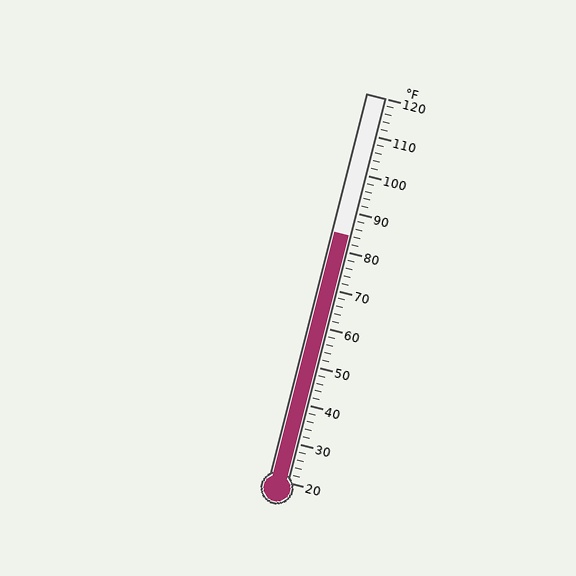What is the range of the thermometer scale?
The thermometer scale ranges from 20°F to 120°F.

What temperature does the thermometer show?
The thermometer shows approximately 84°F.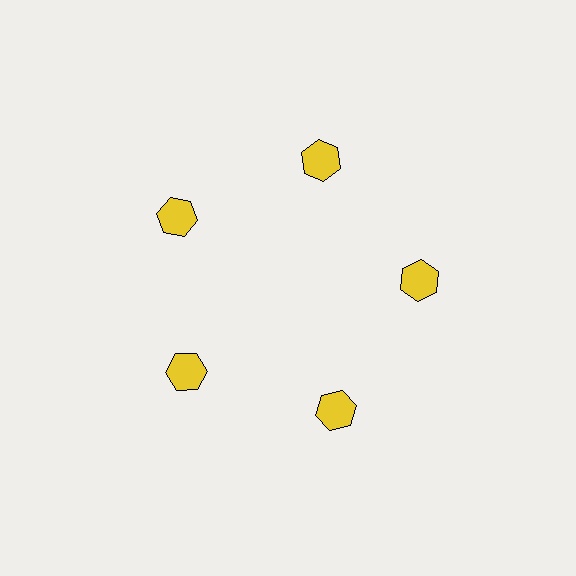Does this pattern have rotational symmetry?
Yes, this pattern has 5-fold rotational symmetry. It looks the same after rotating 72 degrees around the center.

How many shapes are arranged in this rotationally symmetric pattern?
There are 5 shapes, arranged in 5 groups of 1.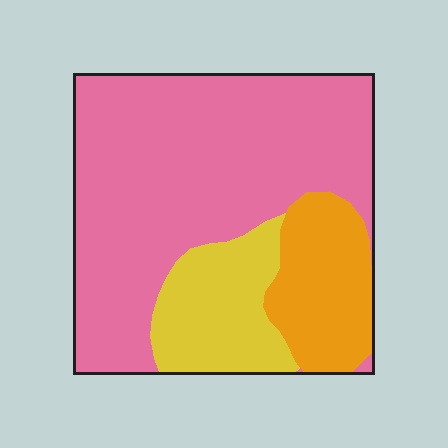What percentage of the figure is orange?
Orange covers around 15% of the figure.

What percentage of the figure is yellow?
Yellow takes up about one sixth (1/6) of the figure.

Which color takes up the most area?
Pink, at roughly 65%.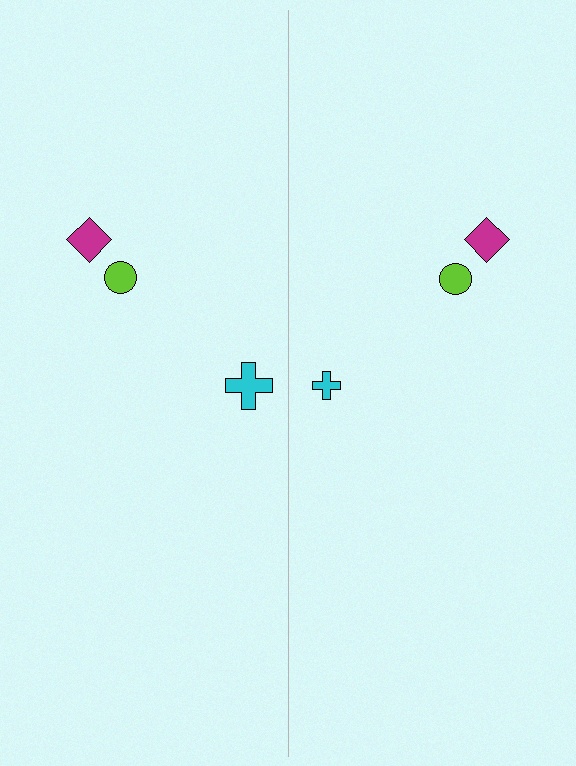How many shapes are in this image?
There are 6 shapes in this image.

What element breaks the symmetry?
The cyan cross on the right side has a different size than its mirror counterpart.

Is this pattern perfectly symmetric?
No, the pattern is not perfectly symmetric. The cyan cross on the right side has a different size than its mirror counterpart.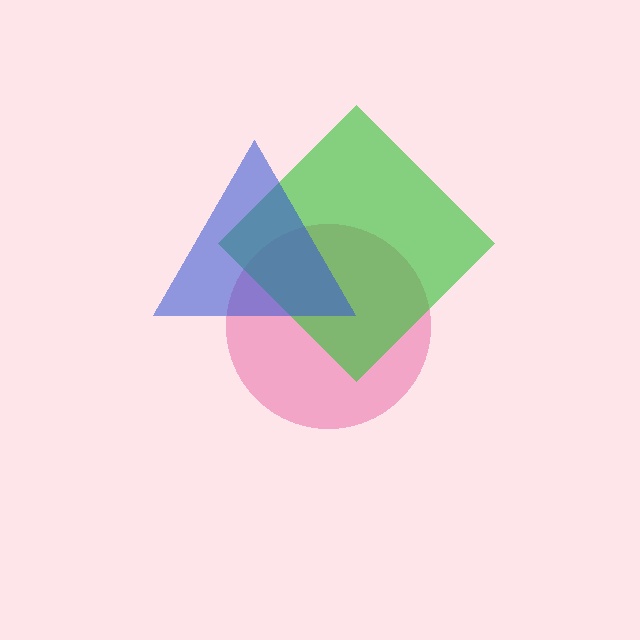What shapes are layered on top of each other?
The layered shapes are: a pink circle, a green diamond, a blue triangle.